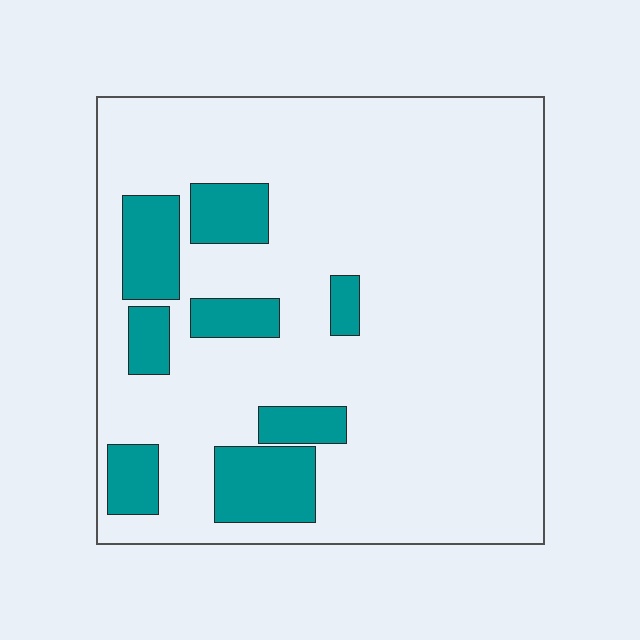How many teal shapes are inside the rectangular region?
8.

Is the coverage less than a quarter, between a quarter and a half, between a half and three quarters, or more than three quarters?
Less than a quarter.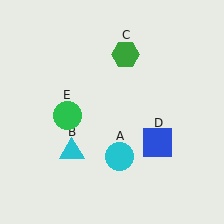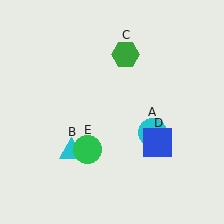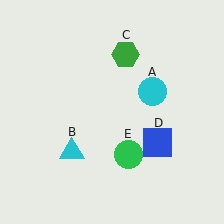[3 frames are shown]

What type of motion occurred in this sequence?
The cyan circle (object A), green circle (object E) rotated counterclockwise around the center of the scene.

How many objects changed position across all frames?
2 objects changed position: cyan circle (object A), green circle (object E).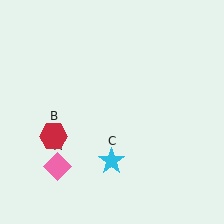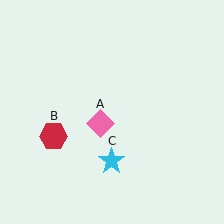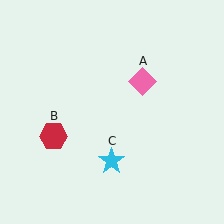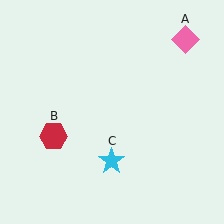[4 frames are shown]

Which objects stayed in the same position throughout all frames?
Red hexagon (object B) and cyan star (object C) remained stationary.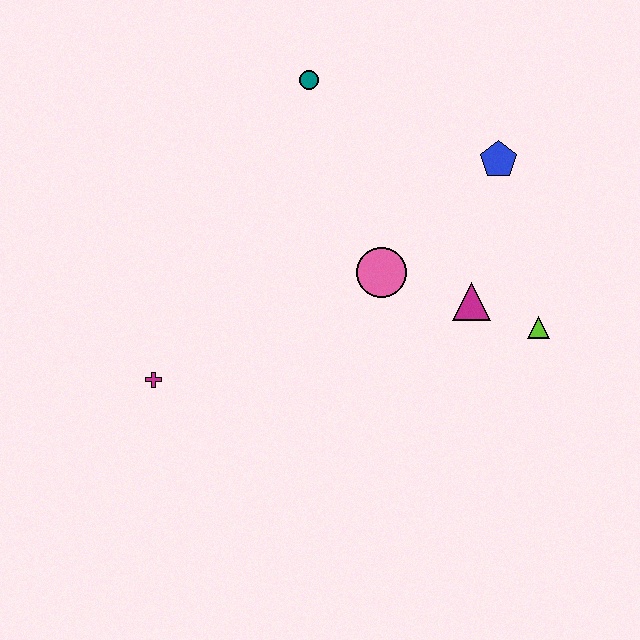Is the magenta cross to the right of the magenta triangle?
No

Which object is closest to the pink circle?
The magenta triangle is closest to the pink circle.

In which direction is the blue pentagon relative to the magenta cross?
The blue pentagon is to the right of the magenta cross.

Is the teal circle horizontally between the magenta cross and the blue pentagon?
Yes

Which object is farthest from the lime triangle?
The magenta cross is farthest from the lime triangle.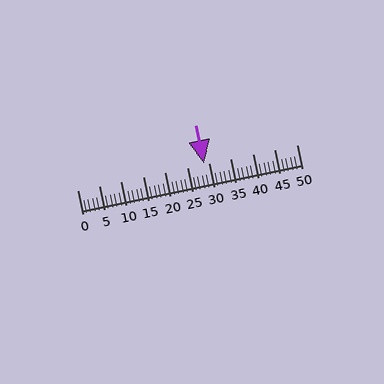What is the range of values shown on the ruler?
The ruler shows values from 0 to 50.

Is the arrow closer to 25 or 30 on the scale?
The arrow is closer to 30.